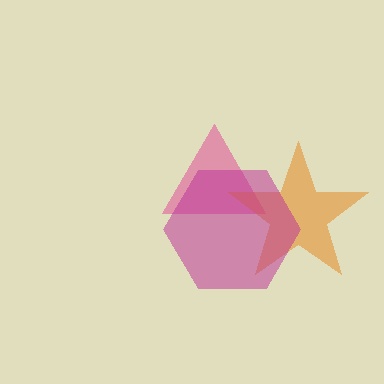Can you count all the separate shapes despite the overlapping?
Yes, there are 3 separate shapes.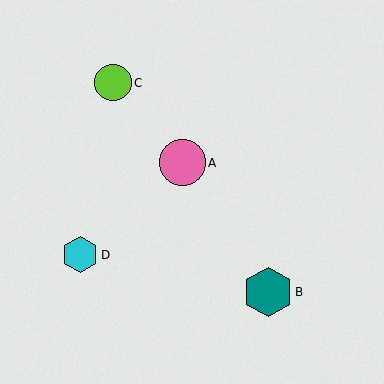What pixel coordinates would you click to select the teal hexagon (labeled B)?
Click at (268, 292) to select the teal hexagon B.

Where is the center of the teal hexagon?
The center of the teal hexagon is at (268, 292).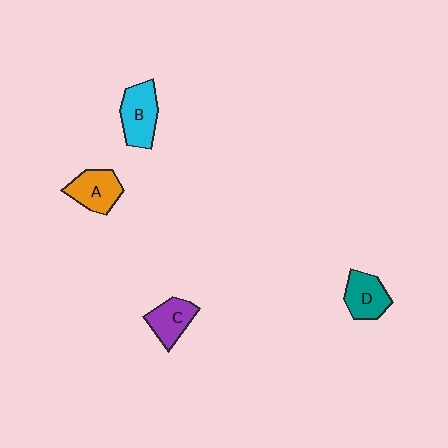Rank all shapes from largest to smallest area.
From largest to smallest: B (cyan), A (orange), D (teal), C (purple).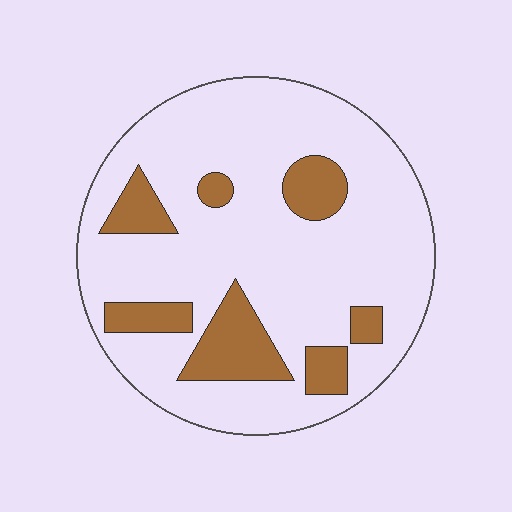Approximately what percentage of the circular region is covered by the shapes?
Approximately 20%.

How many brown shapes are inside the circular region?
7.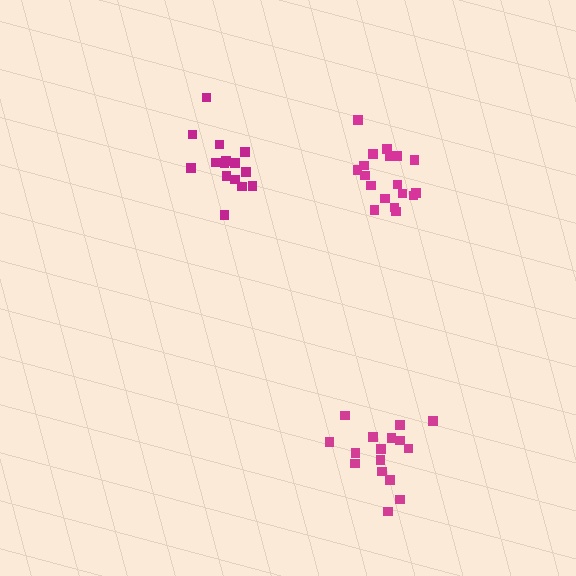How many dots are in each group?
Group 1: 18 dots, Group 2: 16 dots, Group 3: 15 dots (49 total).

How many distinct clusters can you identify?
There are 3 distinct clusters.